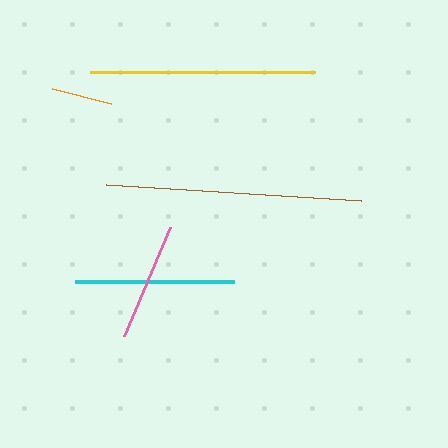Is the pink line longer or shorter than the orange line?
The pink line is longer than the orange line.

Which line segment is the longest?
The brown line is the longest at approximately 256 pixels.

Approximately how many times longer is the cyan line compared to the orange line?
The cyan line is approximately 2.6 times the length of the orange line.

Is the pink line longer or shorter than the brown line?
The brown line is longer than the pink line.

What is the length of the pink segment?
The pink segment is approximately 118 pixels long.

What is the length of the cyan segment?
The cyan segment is approximately 159 pixels long.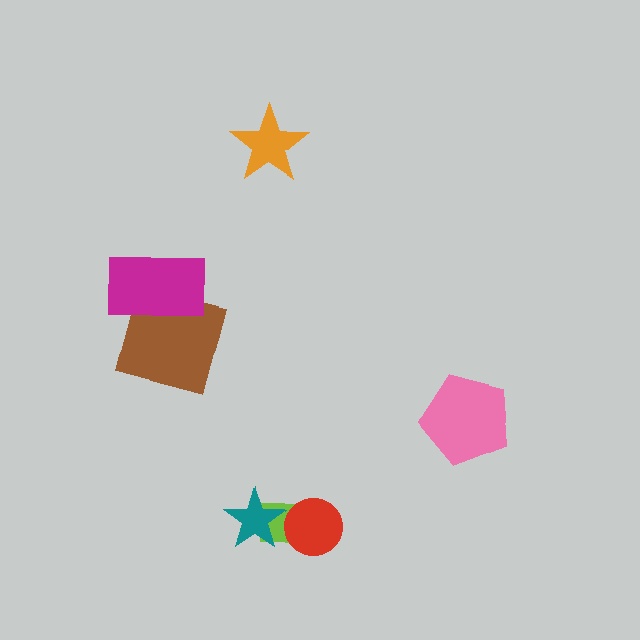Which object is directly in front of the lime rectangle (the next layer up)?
The red circle is directly in front of the lime rectangle.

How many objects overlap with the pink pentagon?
0 objects overlap with the pink pentagon.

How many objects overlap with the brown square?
1 object overlaps with the brown square.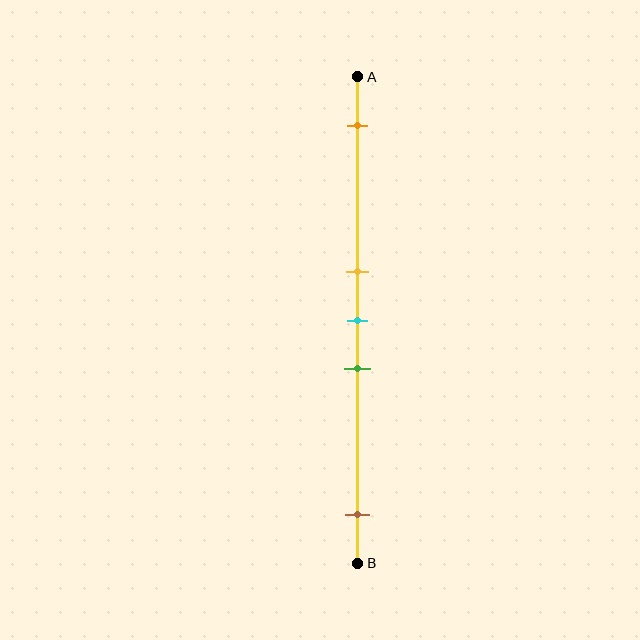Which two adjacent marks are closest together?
The yellow and cyan marks are the closest adjacent pair.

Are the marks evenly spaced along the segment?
No, the marks are not evenly spaced.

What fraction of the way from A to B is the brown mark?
The brown mark is approximately 90% (0.9) of the way from A to B.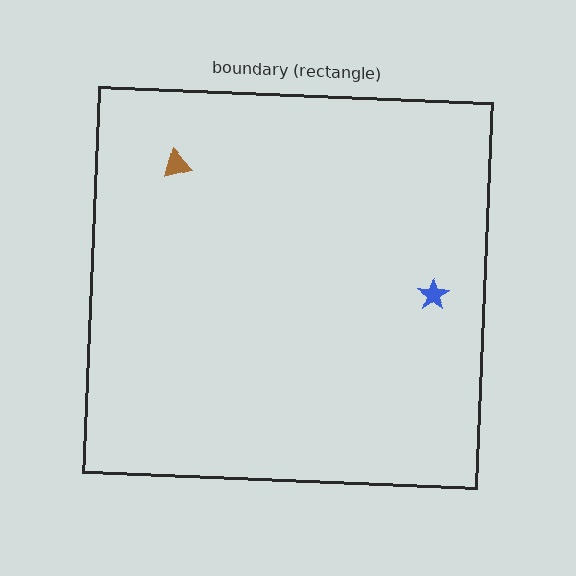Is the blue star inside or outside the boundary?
Inside.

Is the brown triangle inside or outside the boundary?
Inside.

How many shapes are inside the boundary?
2 inside, 0 outside.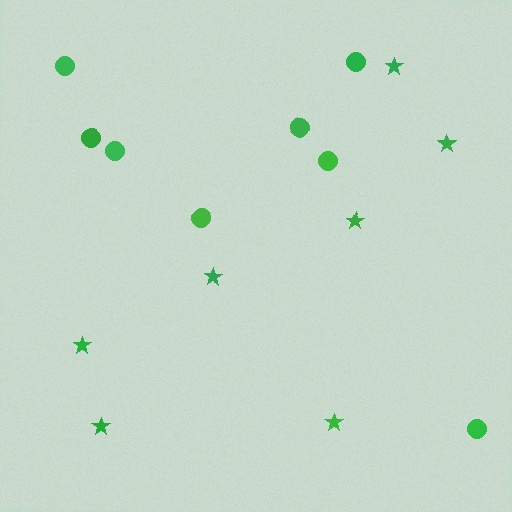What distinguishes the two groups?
There are 2 groups: one group of circles (8) and one group of stars (7).